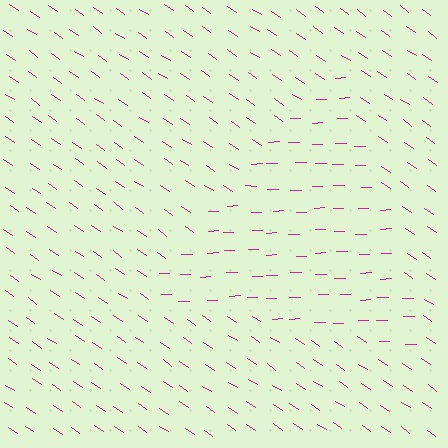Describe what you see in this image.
The image is filled with small magenta line segments. A triangle region in the image has lines oriented differently from the surrounding lines, creating a visible texture boundary.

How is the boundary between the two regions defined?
The boundary is defined purely by a change in line orientation (approximately 36 degrees difference). All lines are the same color and thickness.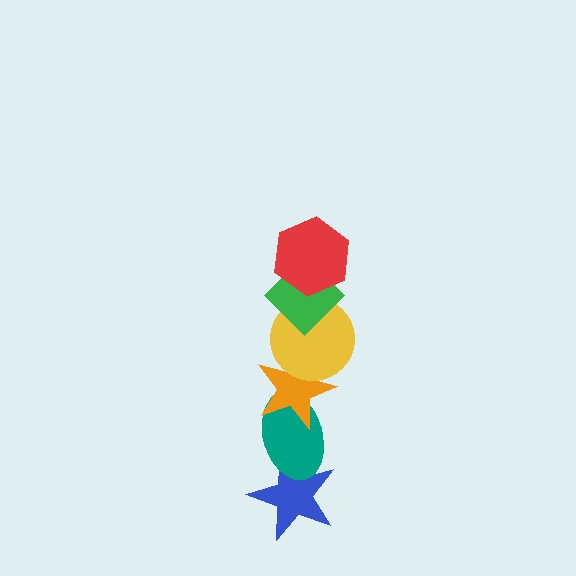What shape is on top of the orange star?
The yellow circle is on top of the orange star.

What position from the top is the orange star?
The orange star is 4th from the top.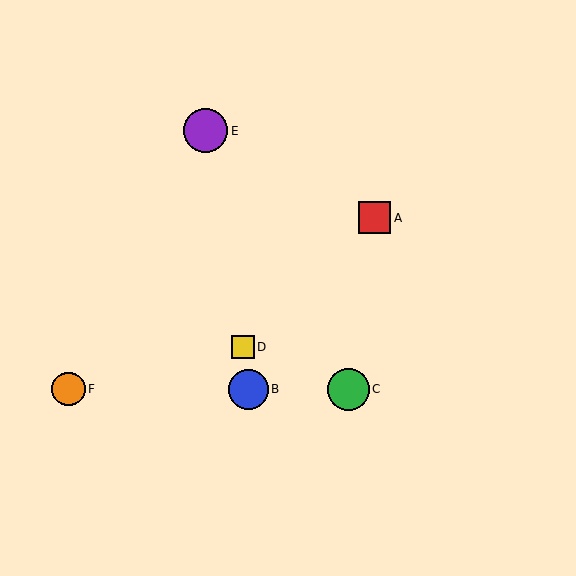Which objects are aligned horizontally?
Objects B, C, F are aligned horizontally.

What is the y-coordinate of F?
Object F is at y≈389.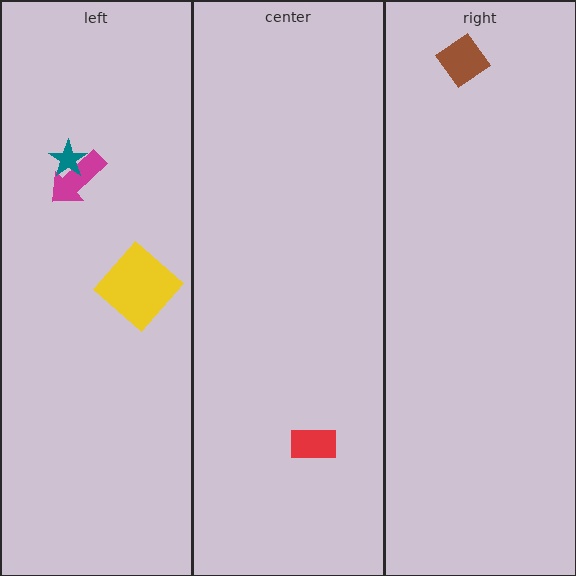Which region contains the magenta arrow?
The left region.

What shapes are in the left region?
The yellow diamond, the magenta arrow, the teal star.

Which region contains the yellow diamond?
The left region.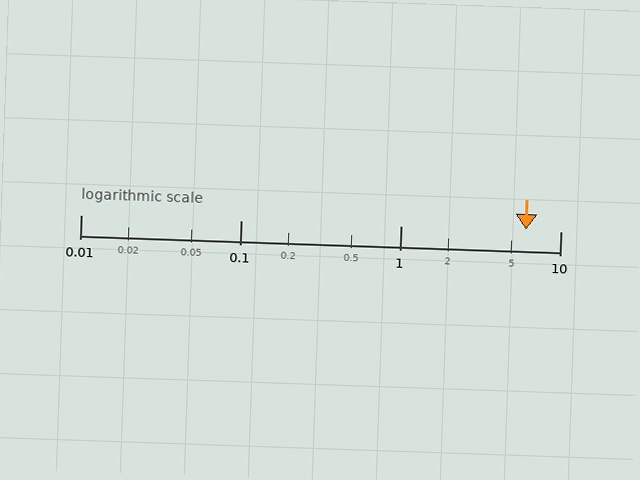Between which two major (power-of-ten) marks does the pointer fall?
The pointer is between 1 and 10.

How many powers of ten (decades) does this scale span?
The scale spans 3 decades, from 0.01 to 10.